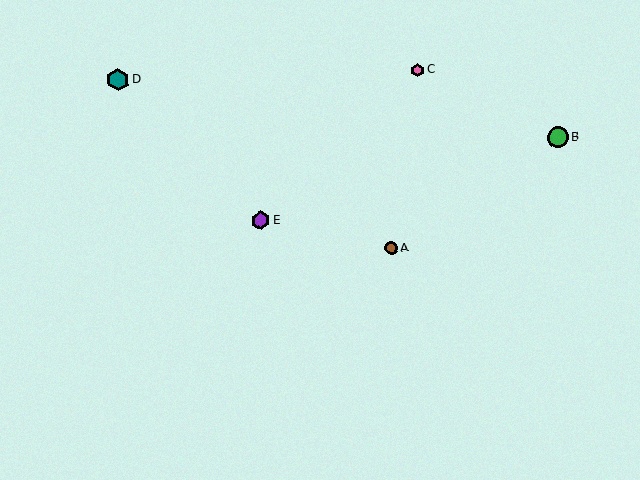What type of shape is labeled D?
Shape D is a teal hexagon.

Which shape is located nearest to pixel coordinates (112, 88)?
The teal hexagon (labeled D) at (118, 80) is nearest to that location.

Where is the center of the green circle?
The center of the green circle is at (558, 137).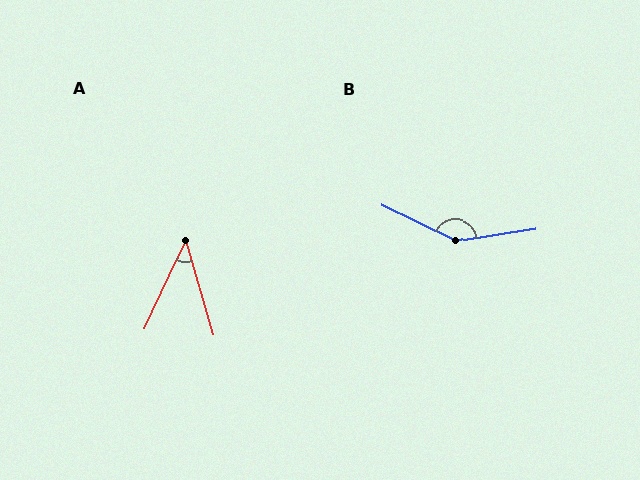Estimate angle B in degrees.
Approximately 146 degrees.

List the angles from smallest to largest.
A (41°), B (146°).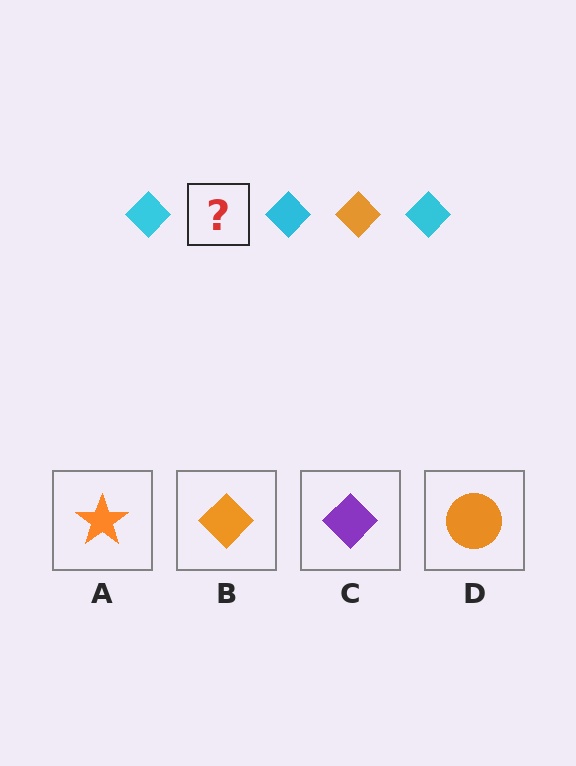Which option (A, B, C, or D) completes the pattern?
B.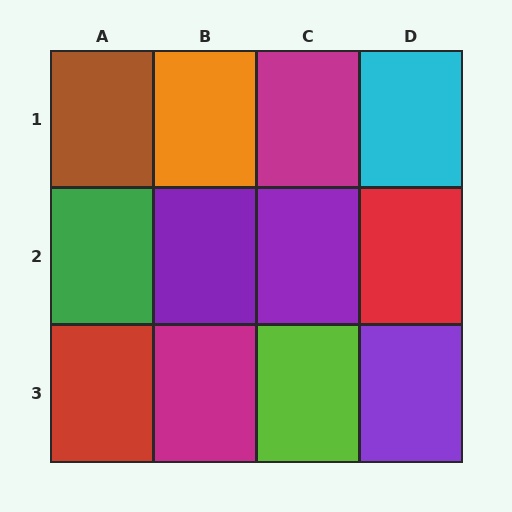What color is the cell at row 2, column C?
Purple.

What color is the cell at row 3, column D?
Purple.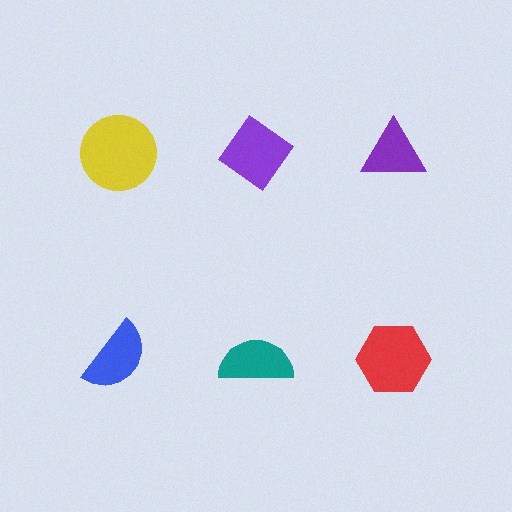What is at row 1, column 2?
A purple diamond.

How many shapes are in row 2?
3 shapes.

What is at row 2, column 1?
A blue semicircle.